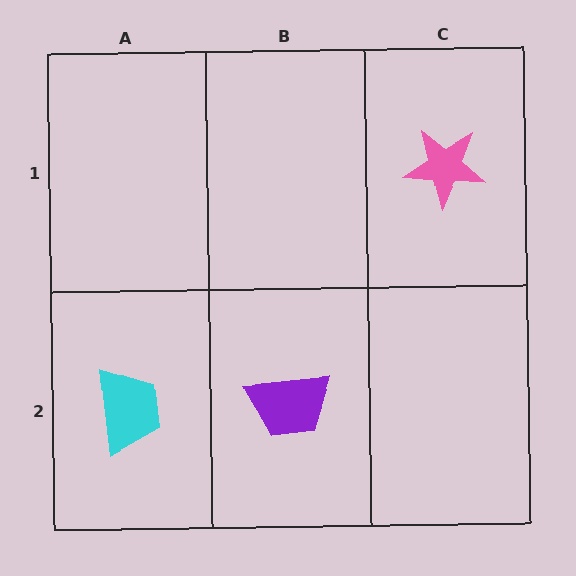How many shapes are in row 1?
1 shape.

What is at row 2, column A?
A cyan trapezoid.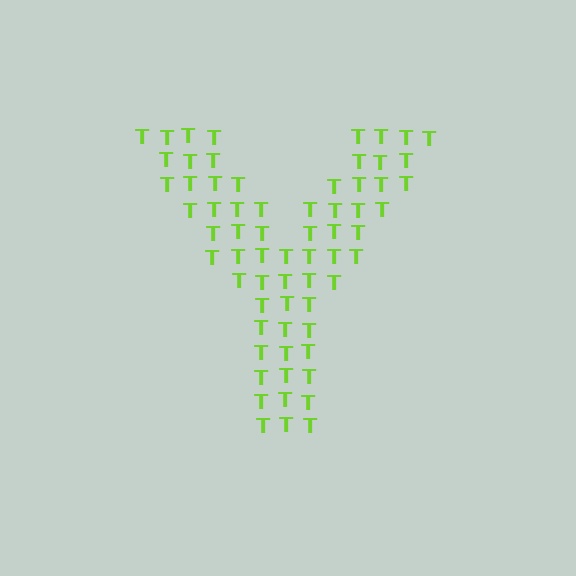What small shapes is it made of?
It is made of small letter T's.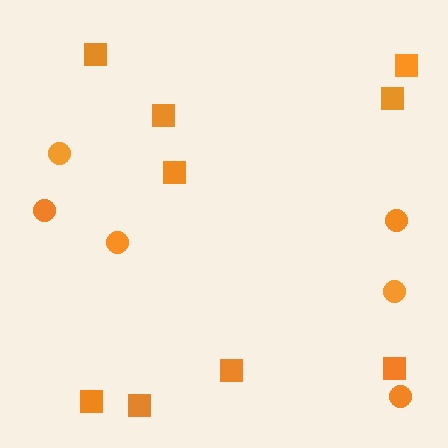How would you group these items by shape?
There are 2 groups: one group of circles (6) and one group of squares (9).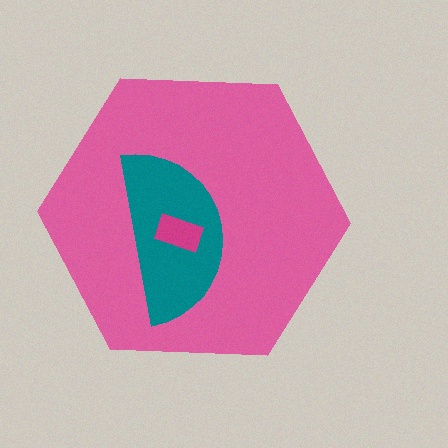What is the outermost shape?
The pink hexagon.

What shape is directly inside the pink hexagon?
The teal semicircle.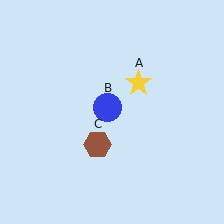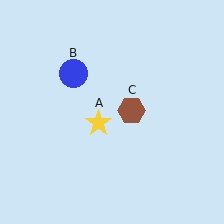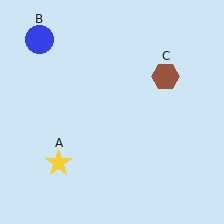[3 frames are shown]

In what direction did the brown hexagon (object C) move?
The brown hexagon (object C) moved up and to the right.